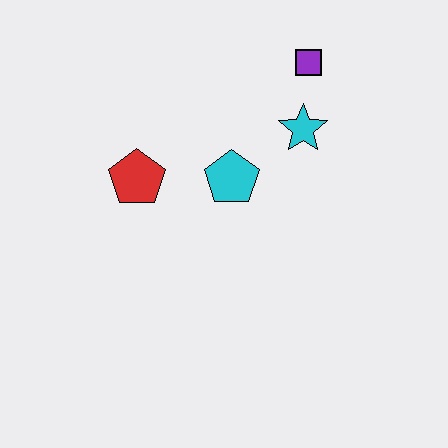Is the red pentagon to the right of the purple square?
No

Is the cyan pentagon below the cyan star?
Yes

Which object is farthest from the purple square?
The red pentagon is farthest from the purple square.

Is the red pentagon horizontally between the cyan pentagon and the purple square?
No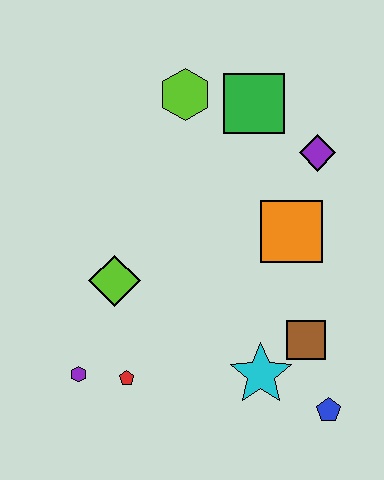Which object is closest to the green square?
The lime hexagon is closest to the green square.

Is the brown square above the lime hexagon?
No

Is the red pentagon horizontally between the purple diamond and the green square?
No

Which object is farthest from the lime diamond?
The blue pentagon is farthest from the lime diamond.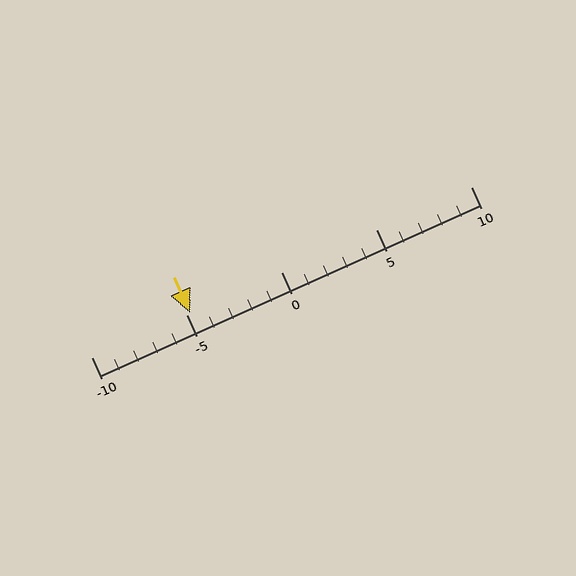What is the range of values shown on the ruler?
The ruler shows values from -10 to 10.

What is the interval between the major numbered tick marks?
The major tick marks are spaced 5 units apart.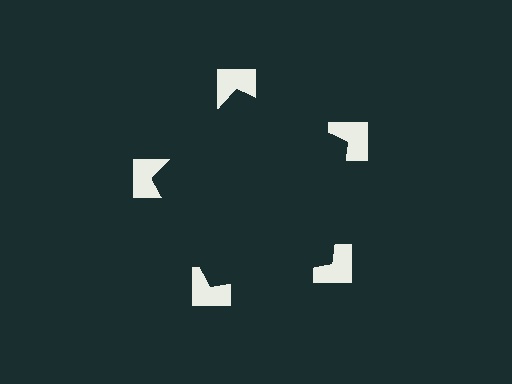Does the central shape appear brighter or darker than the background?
It typically appears slightly darker than the background, even though no actual brightness change is drawn.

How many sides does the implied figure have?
5 sides.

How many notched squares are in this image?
There are 5 — one at each vertex of the illusory pentagon.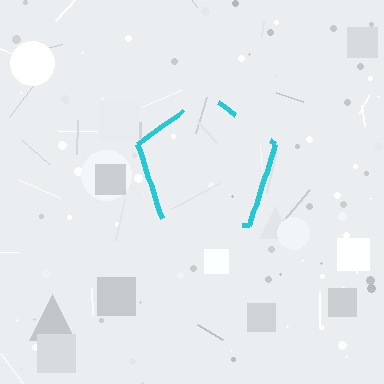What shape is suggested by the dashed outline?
The dashed outline suggests a pentagon.